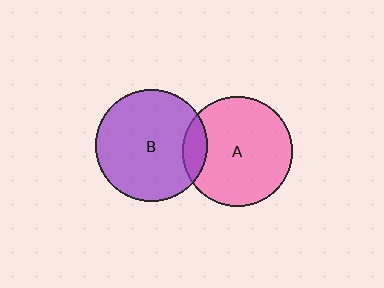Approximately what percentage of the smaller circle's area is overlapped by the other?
Approximately 15%.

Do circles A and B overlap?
Yes.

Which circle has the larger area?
Circle B (purple).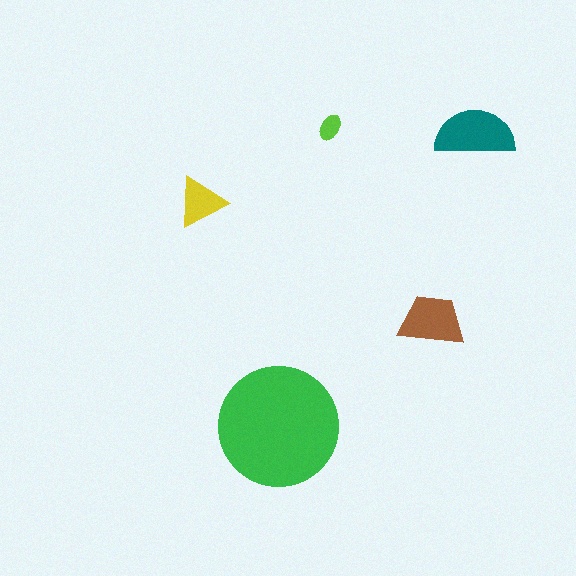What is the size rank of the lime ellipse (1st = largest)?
5th.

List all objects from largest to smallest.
The green circle, the teal semicircle, the brown trapezoid, the yellow triangle, the lime ellipse.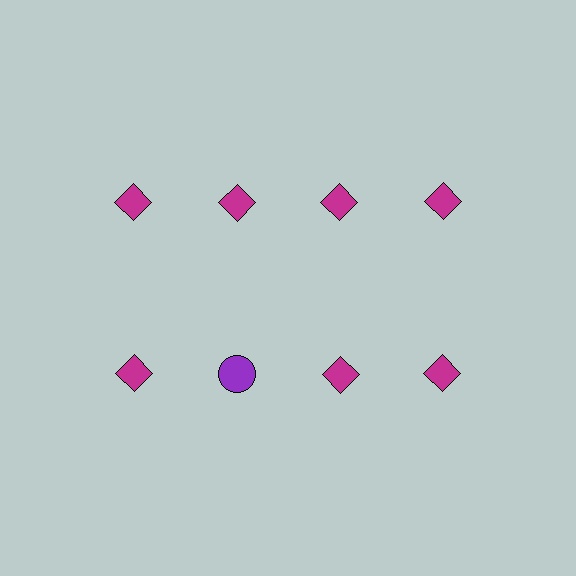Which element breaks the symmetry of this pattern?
The purple circle in the second row, second from left column breaks the symmetry. All other shapes are magenta diamonds.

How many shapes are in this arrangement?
There are 8 shapes arranged in a grid pattern.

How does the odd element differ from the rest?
It differs in both color (purple instead of magenta) and shape (circle instead of diamond).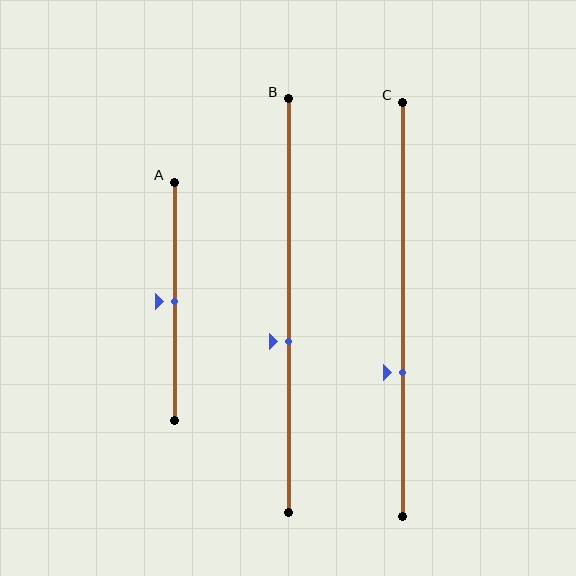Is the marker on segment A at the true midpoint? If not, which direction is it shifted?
Yes, the marker on segment A is at the true midpoint.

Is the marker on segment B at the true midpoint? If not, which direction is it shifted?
No, the marker on segment B is shifted downward by about 9% of the segment length.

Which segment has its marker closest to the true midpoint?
Segment A has its marker closest to the true midpoint.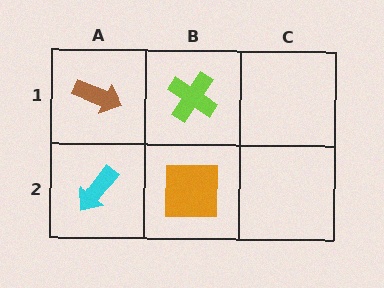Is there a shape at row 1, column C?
No, that cell is empty.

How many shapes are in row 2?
2 shapes.